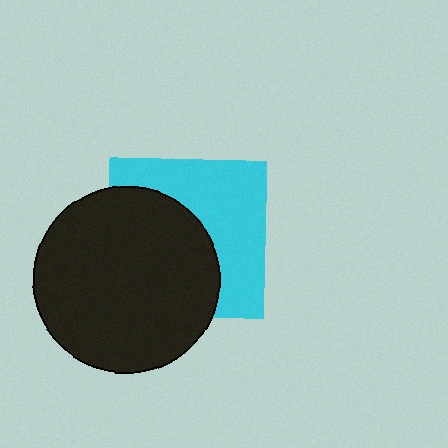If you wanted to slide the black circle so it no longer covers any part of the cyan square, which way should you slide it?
Slide it left — that is the most direct way to separate the two shapes.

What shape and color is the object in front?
The object in front is a black circle.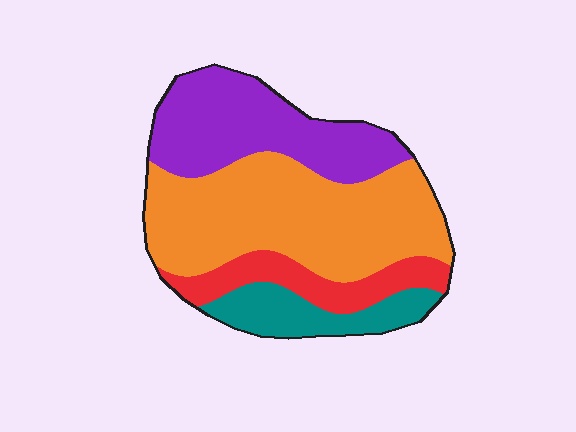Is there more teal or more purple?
Purple.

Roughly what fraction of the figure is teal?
Teal covers 13% of the figure.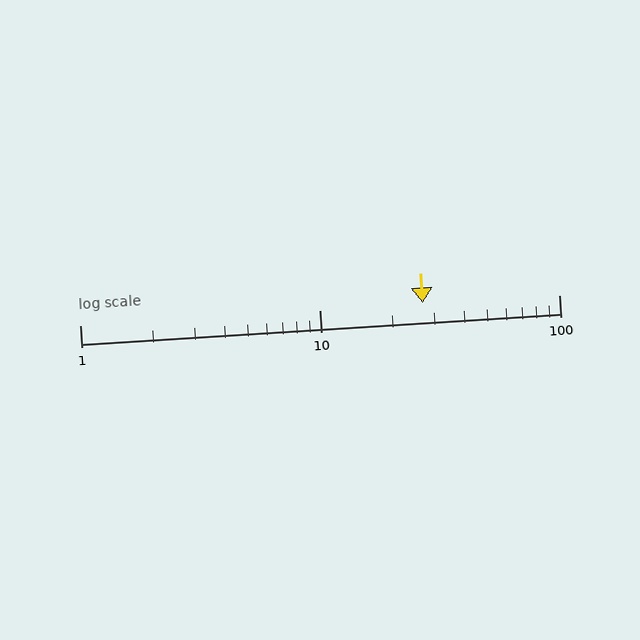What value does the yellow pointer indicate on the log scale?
The pointer indicates approximately 27.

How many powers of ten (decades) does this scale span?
The scale spans 2 decades, from 1 to 100.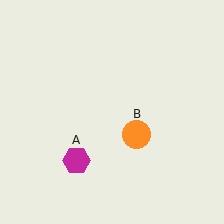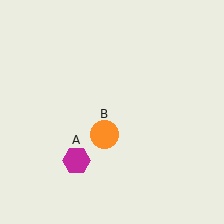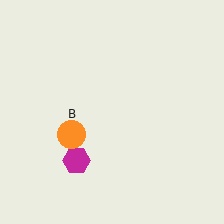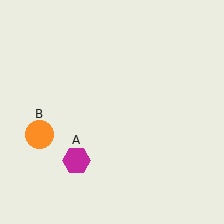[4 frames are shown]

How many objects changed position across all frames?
1 object changed position: orange circle (object B).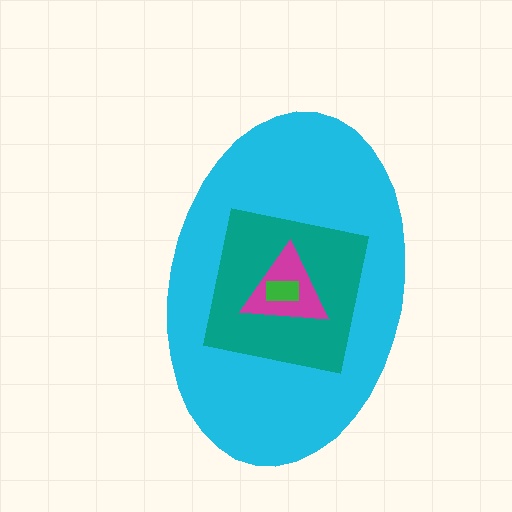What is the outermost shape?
The cyan ellipse.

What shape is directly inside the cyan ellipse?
The teal square.